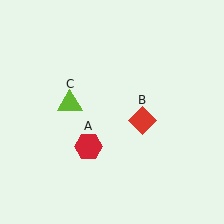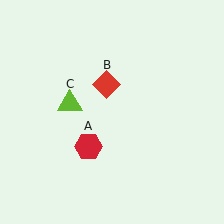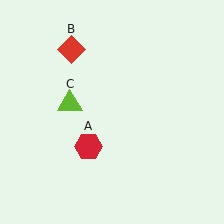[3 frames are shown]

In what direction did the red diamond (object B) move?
The red diamond (object B) moved up and to the left.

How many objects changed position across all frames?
1 object changed position: red diamond (object B).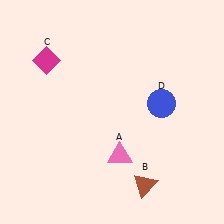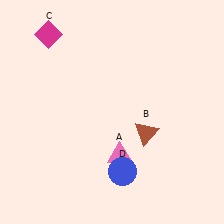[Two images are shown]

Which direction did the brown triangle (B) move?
The brown triangle (B) moved up.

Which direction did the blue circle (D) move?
The blue circle (D) moved down.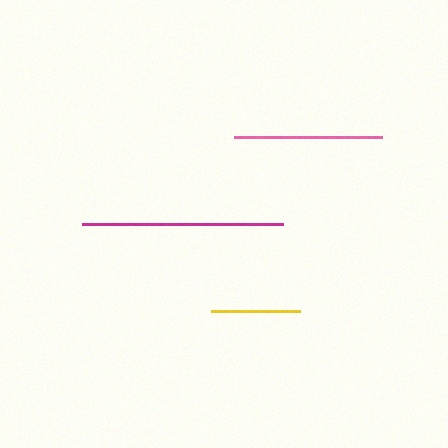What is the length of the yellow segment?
The yellow segment is approximately 90 pixels long.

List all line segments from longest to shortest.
From longest to shortest: magenta, pink, yellow.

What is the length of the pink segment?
The pink segment is approximately 148 pixels long.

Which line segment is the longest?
The magenta line is the longest at approximately 200 pixels.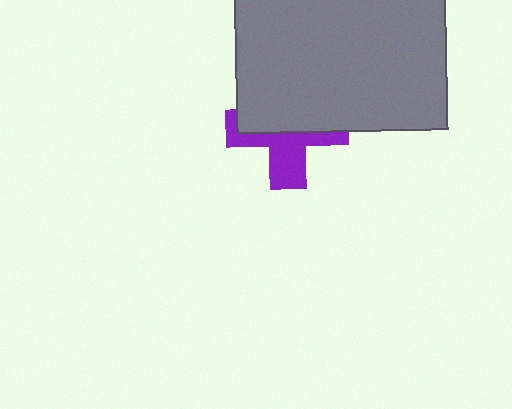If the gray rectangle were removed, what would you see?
You would see the complete purple cross.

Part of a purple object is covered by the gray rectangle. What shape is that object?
It is a cross.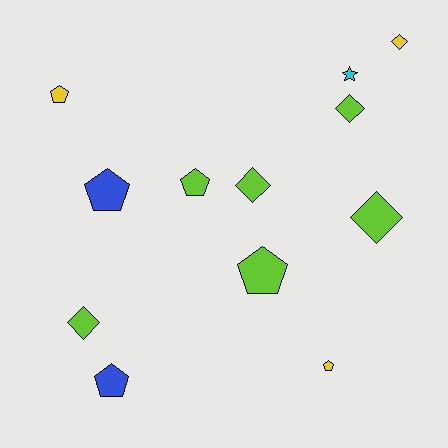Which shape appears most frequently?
Pentagon, with 6 objects.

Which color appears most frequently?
Lime, with 6 objects.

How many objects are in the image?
There are 12 objects.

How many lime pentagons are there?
There are 2 lime pentagons.